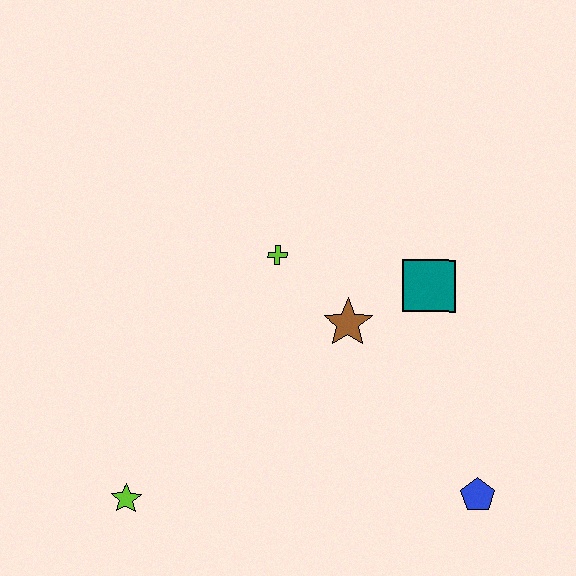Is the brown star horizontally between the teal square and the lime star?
Yes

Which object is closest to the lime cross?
The brown star is closest to the lime cross.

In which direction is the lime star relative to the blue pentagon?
The lime star is to the left of the blue pentagon.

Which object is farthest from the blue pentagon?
The lime star is farthest from the blue pentagon.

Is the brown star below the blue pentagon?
No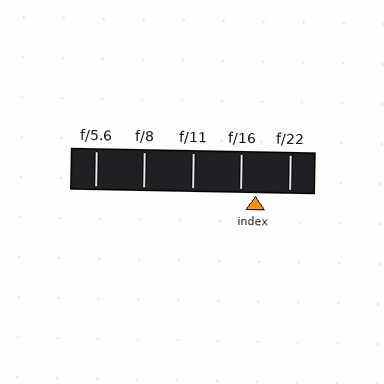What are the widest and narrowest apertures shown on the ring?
The widest aperture shown is f/5.6 and the narrowest is f/22.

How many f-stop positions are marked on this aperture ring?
There are 5 f-stop positions marked.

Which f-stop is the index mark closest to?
The index mark is closest to f/16.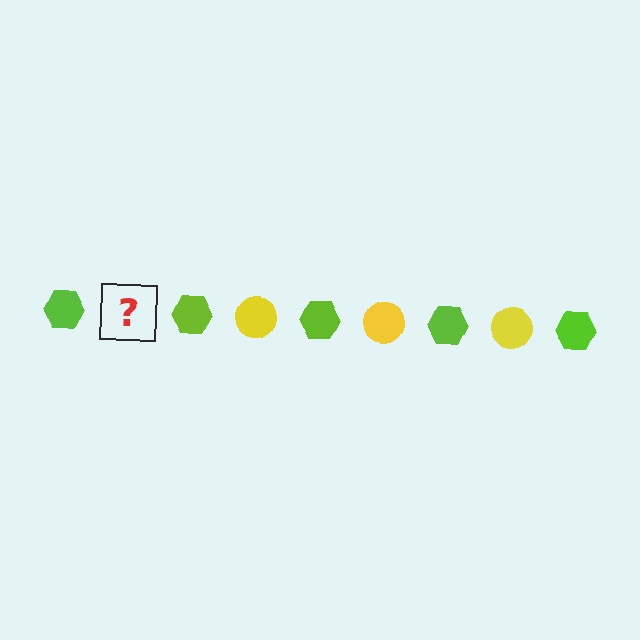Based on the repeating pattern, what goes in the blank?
The blank should be a yellow circle.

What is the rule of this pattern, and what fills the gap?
The rule is that the pattern alternates between lime hexagon and yellow circle. The gap should be filled with a yellow circle.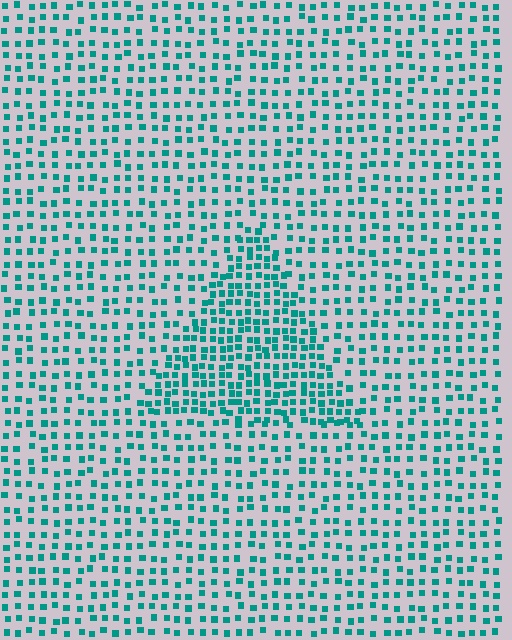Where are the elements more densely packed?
The elements are more densely packed inside the triangle boundary.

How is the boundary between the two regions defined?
The boundary is defined by a change in element density (approximately 1.8x ratio). All elements are the same color, size, and shape.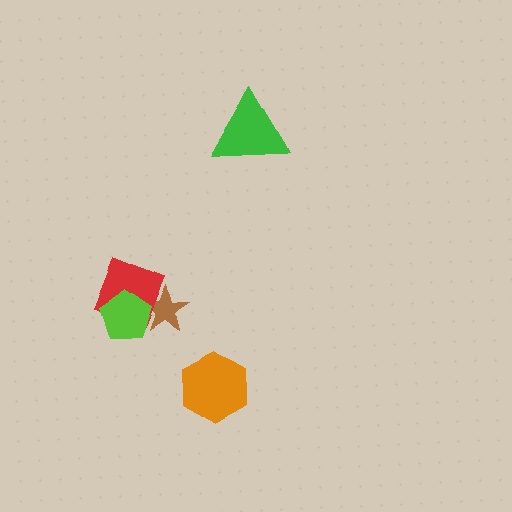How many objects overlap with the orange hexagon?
0 objects overlap with the orange hexagon.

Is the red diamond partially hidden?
Yes, it is partially covered by another shape.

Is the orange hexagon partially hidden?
No, no other shape covers it.